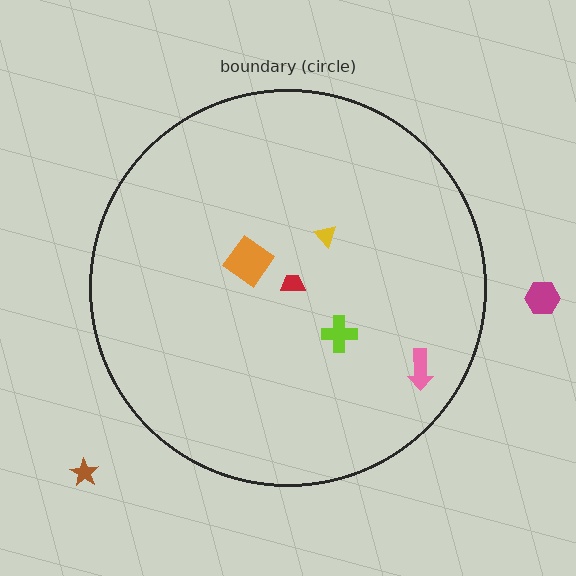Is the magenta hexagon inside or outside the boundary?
Outside.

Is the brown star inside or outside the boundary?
Outside.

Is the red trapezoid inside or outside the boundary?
Inside.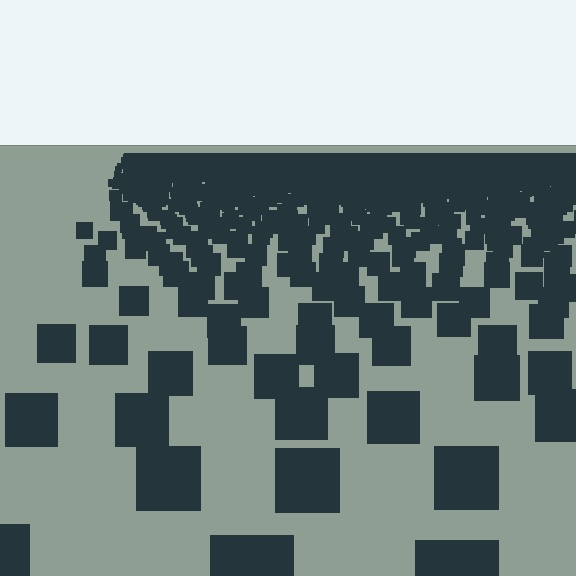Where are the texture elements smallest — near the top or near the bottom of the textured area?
Near the top.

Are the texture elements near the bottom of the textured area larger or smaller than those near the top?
Larger. Near the bottom, elements are closer to the viewer and appear at a bigger on-screen size.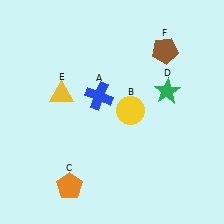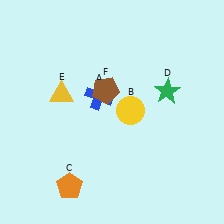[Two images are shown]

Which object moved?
The brown pentagon (F) moved left.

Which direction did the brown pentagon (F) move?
The brown pentagon (F) moved left.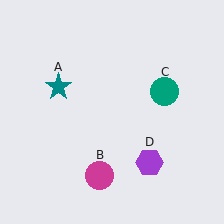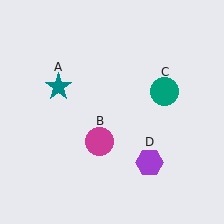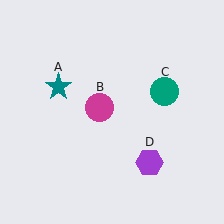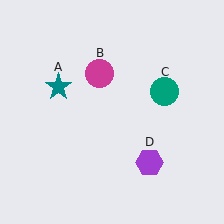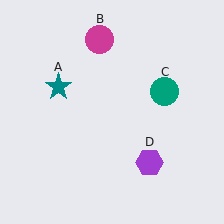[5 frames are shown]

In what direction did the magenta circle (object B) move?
The magenta circle (object B) moved up.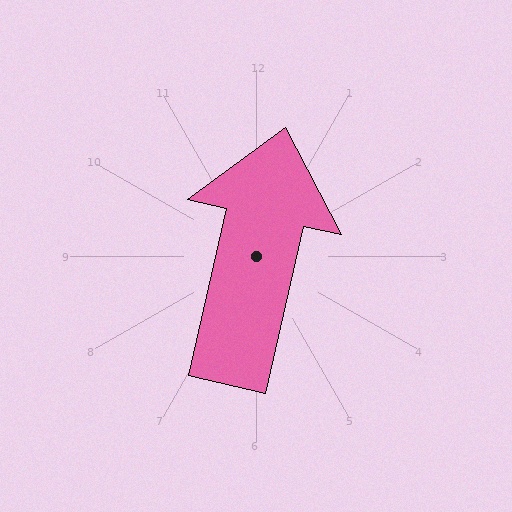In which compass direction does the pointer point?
North.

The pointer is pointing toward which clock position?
Roughly 12 o'clock.